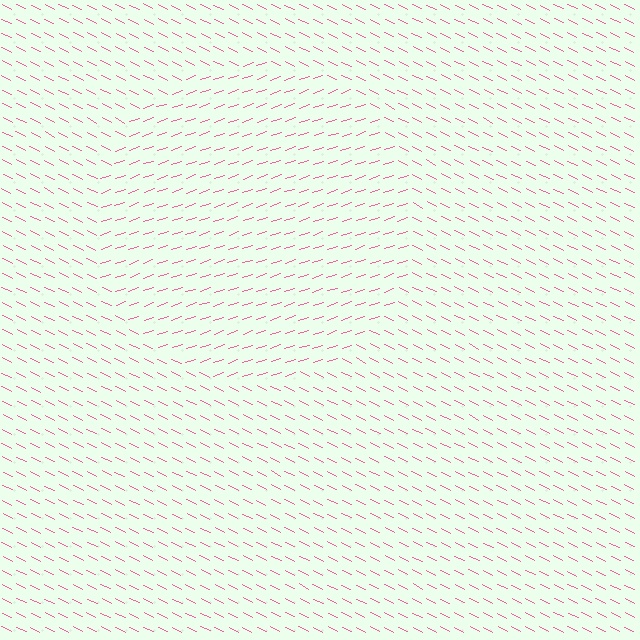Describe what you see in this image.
The image is filled with small pink line segments. A circle region in the image has lines oriented differently from the surrounding lines, creating a visible texture boundary.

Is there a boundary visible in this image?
Yes, there is a texture boundary formed by a change in line orientation.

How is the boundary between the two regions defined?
The boundary is defined purely by a change in line orientation (approximately 45 degrees difference). All lines are the same color and thickness.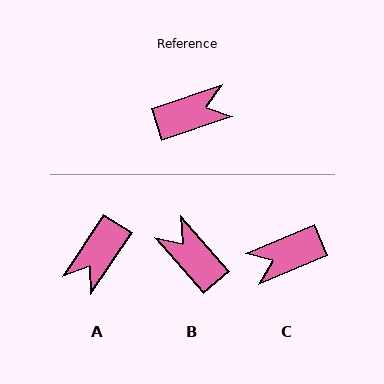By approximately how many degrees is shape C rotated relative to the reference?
Approximately 175 degrees clockwise.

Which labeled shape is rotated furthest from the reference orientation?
C, about 175 degrees away.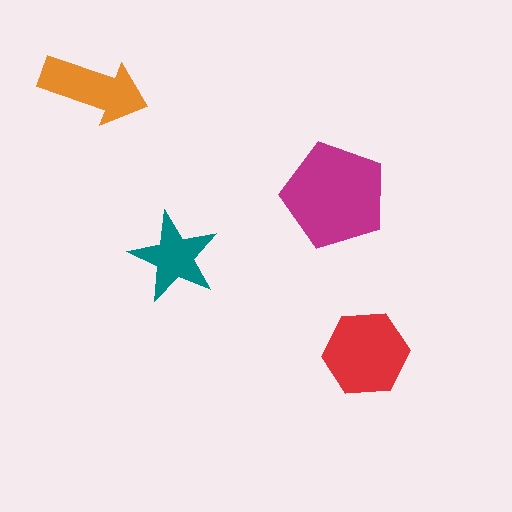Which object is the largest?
The magenta pentagon.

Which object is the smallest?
The teal star.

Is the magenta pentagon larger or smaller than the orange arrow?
Larger.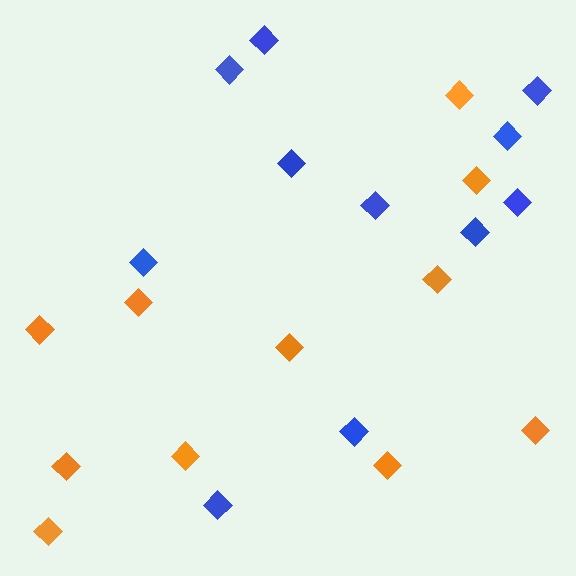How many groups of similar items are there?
There are 2 groups: one group of blue diamonds (11) and one group of orange diamonds (11).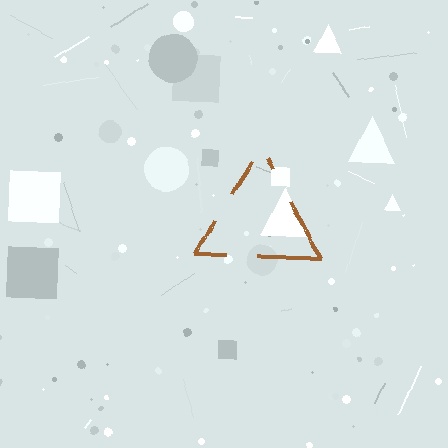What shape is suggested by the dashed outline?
The dashed outline suggests a triangle.